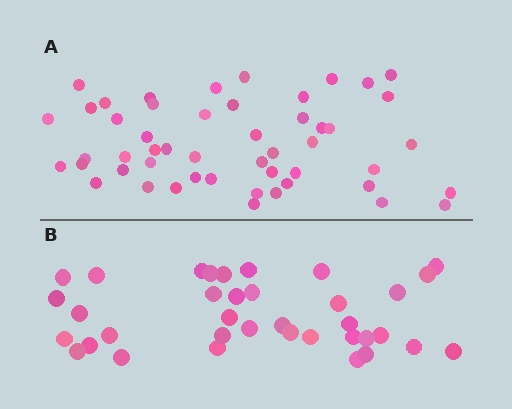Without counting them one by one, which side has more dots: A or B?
Region A (the top region) has more dots.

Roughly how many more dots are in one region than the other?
Region A has approximately 15 more dots than region B.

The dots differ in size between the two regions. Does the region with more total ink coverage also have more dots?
No. Region B has more total ink coverage because its dots are larger, but region A actually contains more individual dots. Total area can be misleading — the number of items is what matters here.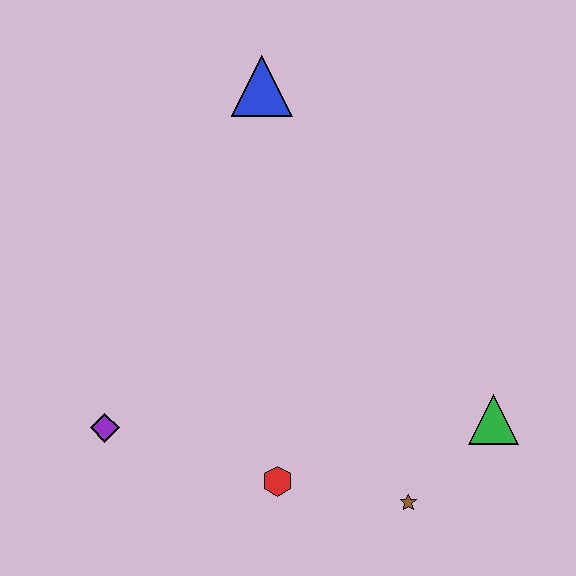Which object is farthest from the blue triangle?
The brown star is farthest from the blue triangle.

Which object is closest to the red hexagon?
The brown star is closest to the red hexagon.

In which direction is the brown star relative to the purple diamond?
The brown star is to the right of the purple diamond.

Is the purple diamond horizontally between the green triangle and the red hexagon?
No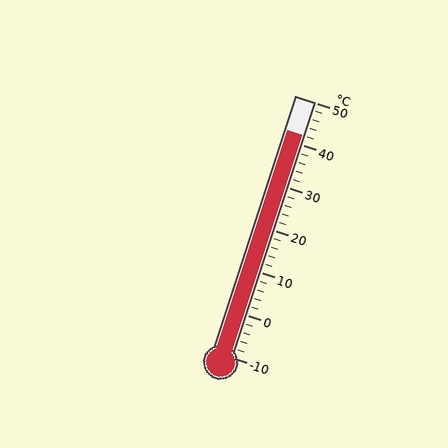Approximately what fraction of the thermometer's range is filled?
The thermometer is filled to approximately 85% of its range.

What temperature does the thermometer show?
The thermometer shows approximately 42°C.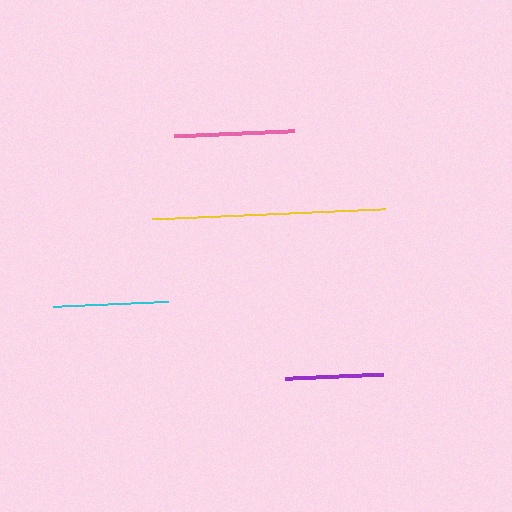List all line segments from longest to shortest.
From longest to shortest: yellow, pink, cyan, purple.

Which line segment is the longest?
The yellow line is the longest at approximately 233 pixels.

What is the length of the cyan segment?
The cyan segment is approximately 115 pixels long.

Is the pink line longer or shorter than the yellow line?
The yellow line is longer than the pink line.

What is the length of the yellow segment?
The yellow segment is approximately 233 pixels long.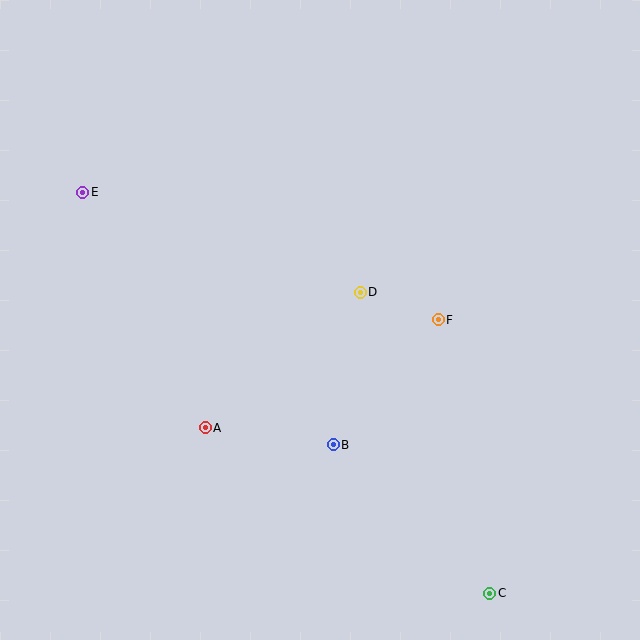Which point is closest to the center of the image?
Point D at (360, 292) is closest to the center.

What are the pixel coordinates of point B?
Point B is at (333, 445).